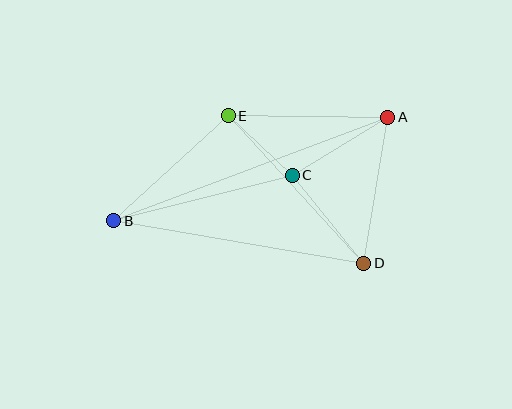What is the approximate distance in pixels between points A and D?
The distance between A and D is approximately 148 pixels.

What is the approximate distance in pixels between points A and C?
The distance between A and C is approximately 112 pixels.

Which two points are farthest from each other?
Points A and B are farthest from each other.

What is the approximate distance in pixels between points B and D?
The distance between B and D is approximately 253 pixels.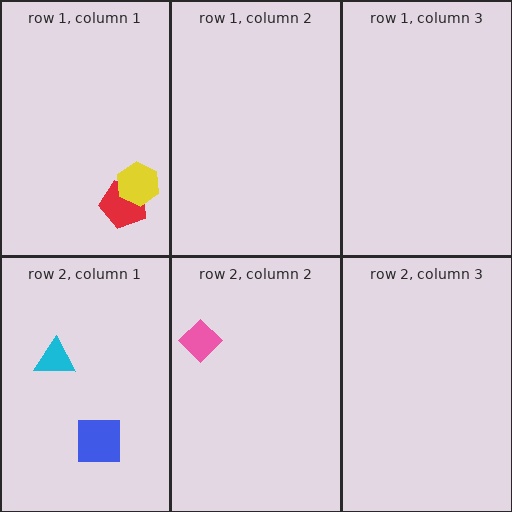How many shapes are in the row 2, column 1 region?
2.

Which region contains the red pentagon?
The row 1, column 1 region.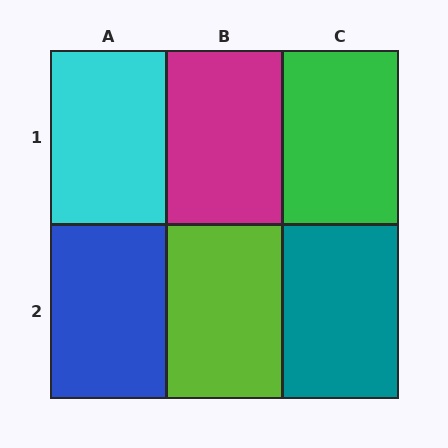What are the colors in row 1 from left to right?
Cyan, magenta, green.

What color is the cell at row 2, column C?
Teal.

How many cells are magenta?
1 cell is magenta.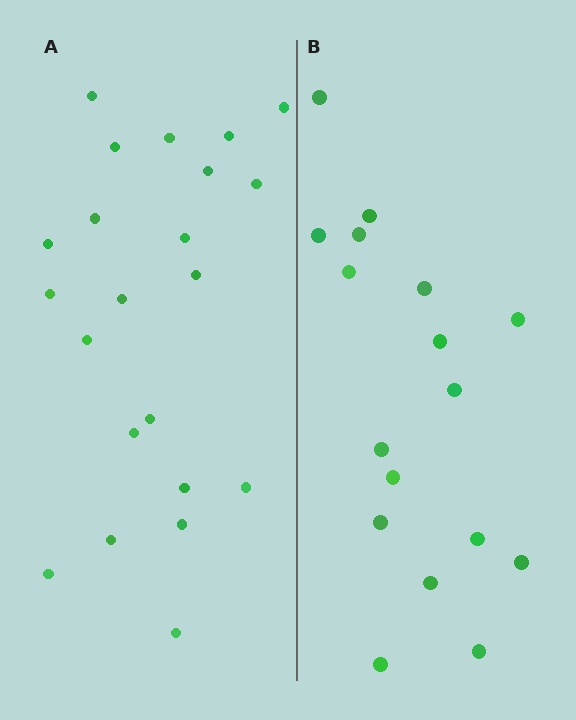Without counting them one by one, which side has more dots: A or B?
Region A (the left region) has more dots.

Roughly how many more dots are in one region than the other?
Region A has about 5 more dots than region B.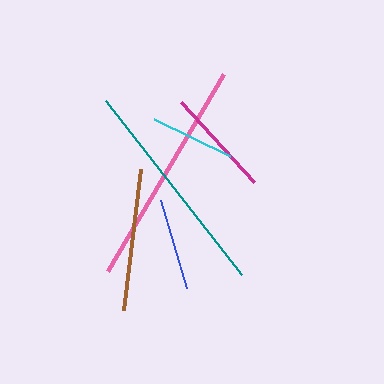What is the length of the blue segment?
The blue segment is approximately 91 pixels long.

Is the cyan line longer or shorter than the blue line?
The blue line is longer than the cyan line.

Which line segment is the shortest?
The cyan line is the shortest at approximately 85 pixels.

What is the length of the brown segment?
The brown segment is approximately 142 pixels long.